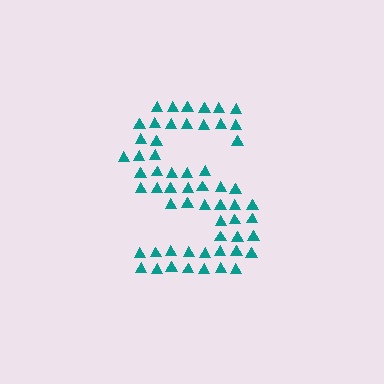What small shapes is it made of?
It is made of small triangles.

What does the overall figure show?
The overall figure shows the letter S.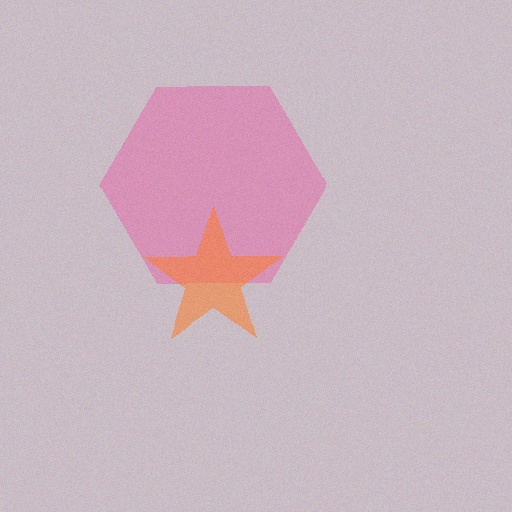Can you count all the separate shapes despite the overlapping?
Yes, there are 2 separate shapes.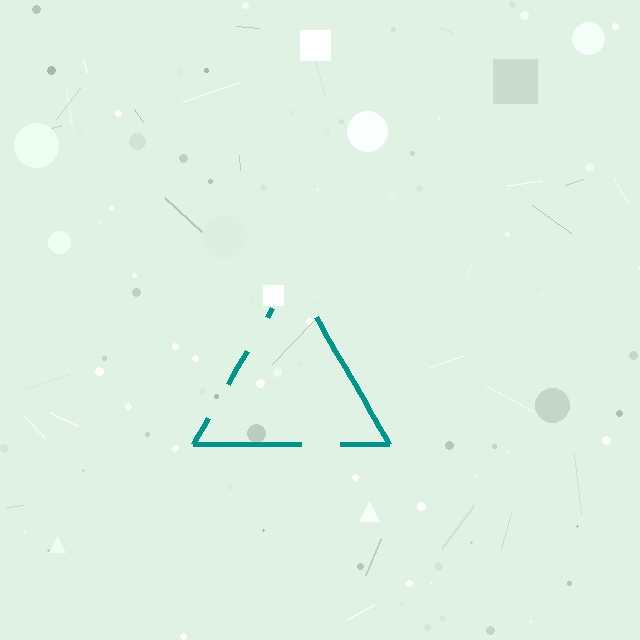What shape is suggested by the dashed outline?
The dashed outline suggests a triangle.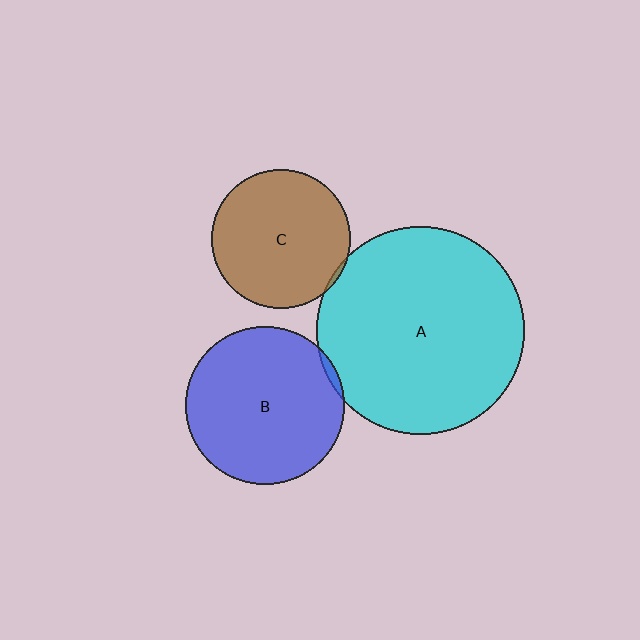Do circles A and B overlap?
Yes.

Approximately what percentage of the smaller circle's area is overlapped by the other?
Approximately 5%.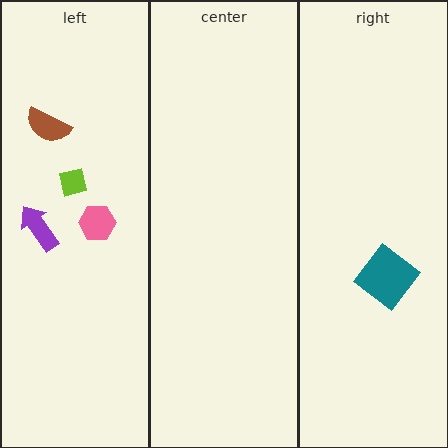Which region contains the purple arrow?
The left region.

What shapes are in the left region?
The pink hexagon, the lime square, the purple arrow, the brown semicircle.